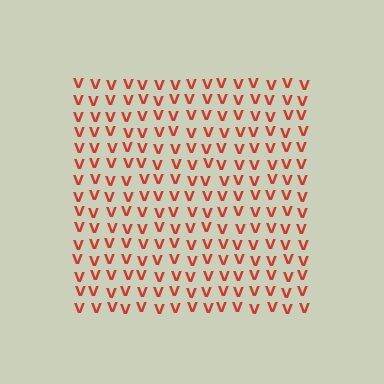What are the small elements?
The small elements are letter V's.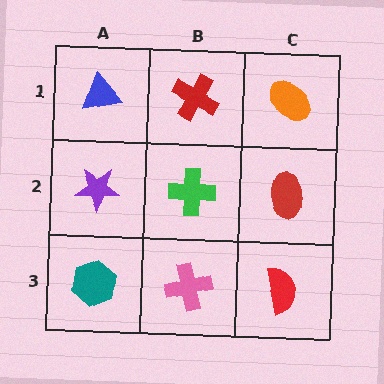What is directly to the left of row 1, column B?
A blue triangle.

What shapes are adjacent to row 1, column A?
A purple star (row 2, column A), a red cross (row 1, column B).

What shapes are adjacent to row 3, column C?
A red ellipse (row 2, column C), a pink cross (row 3, column B).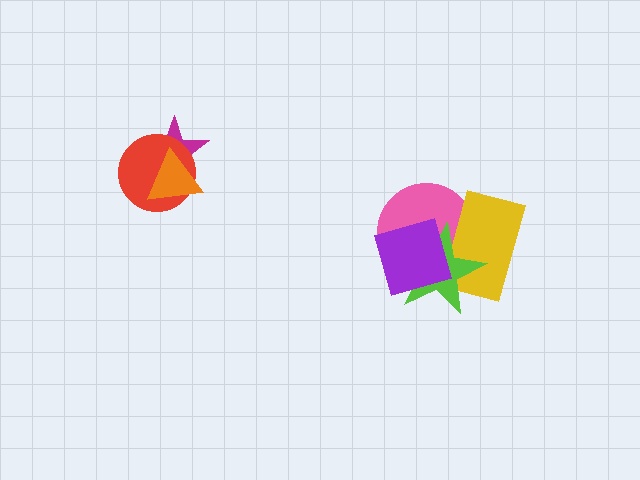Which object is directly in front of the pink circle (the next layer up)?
The yellow rectangle is directly in front of the pink circle.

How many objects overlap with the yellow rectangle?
3 objects overlap with the yellow rectangle.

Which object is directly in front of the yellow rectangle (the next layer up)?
The lime star is directly in front of the yellow rectangle.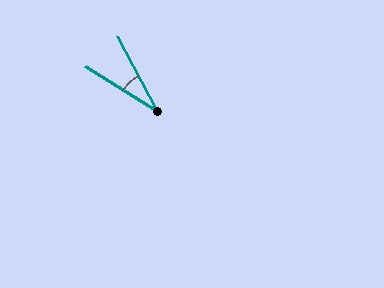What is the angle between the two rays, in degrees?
Approximately 30 degrees.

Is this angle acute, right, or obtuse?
It is acute.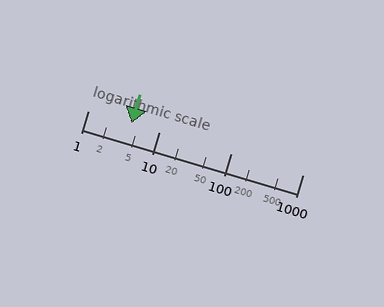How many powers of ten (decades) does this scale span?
The scale spans 3 decades, from 1 to 1000.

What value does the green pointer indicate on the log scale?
The pointer indicates approximately 4.1.